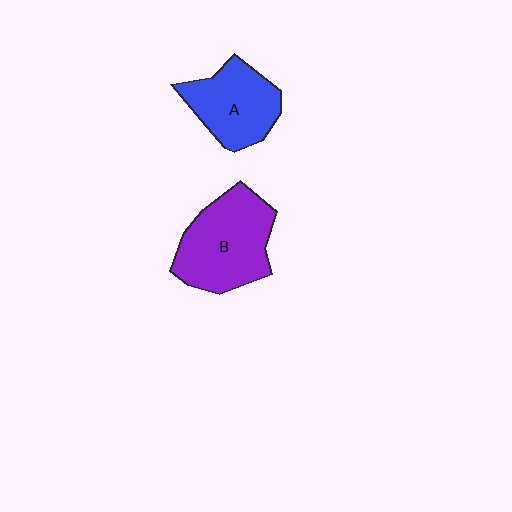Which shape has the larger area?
Shape B (purple).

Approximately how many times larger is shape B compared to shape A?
Approximately 1.3 times.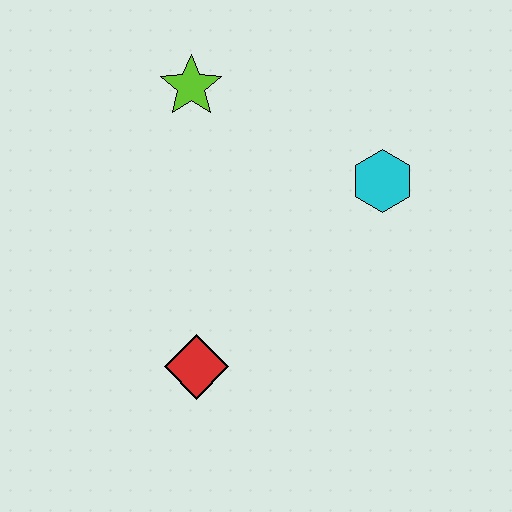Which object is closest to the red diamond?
The cyan hexagon is closest to the red diamond.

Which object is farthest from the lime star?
The red diamond is farthest from the lime star.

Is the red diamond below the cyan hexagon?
Yes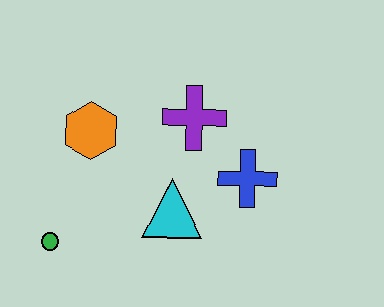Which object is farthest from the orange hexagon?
The blue cross is farthest from the orange hexagon.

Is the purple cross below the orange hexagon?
No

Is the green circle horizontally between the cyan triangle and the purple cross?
No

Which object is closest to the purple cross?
The blue cross is closest to the purple cross.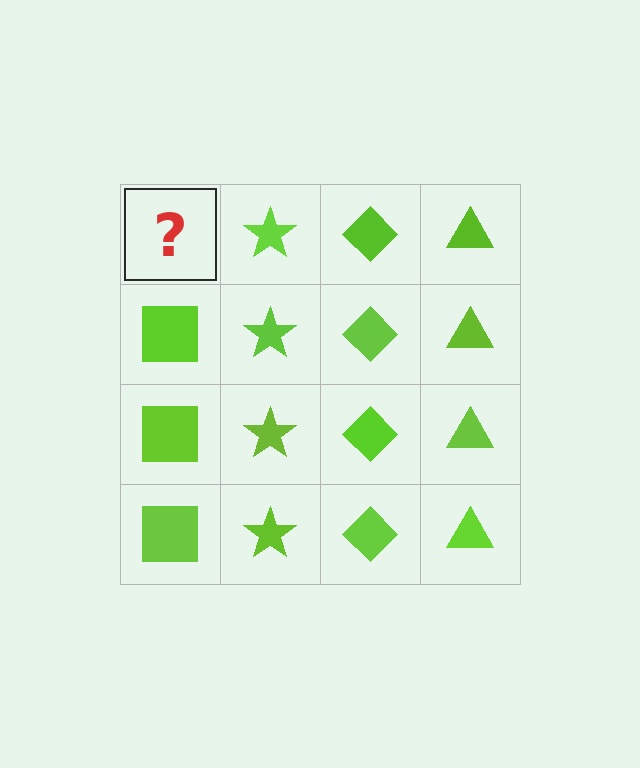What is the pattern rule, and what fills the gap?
The rule is that each column has a consistent shape. The gap should be filled with a lime square.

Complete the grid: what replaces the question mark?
The question mark should be replaced with a lime square.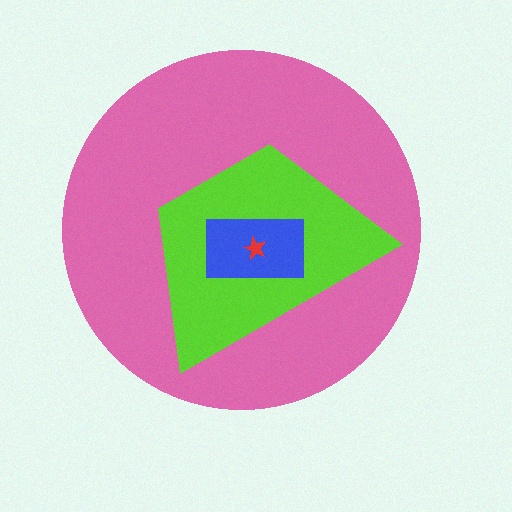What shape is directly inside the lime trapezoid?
The blue rectangle.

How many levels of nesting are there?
4.